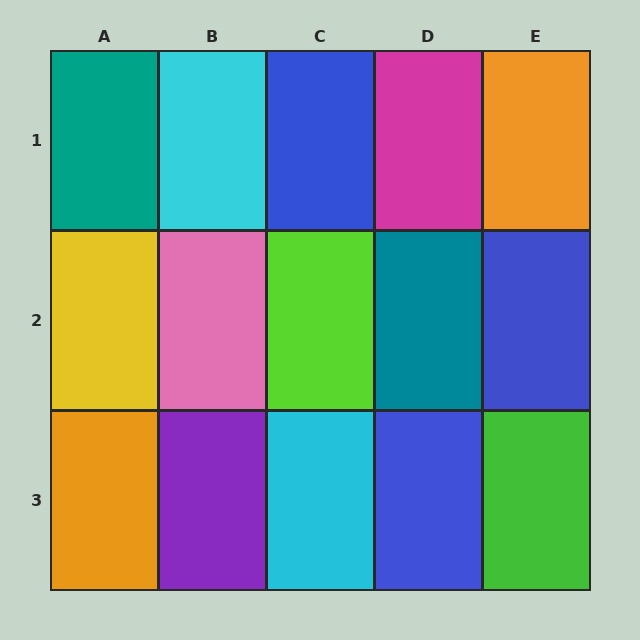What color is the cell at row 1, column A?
Teal.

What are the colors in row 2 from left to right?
Yellow, pink, lime, teal, blue.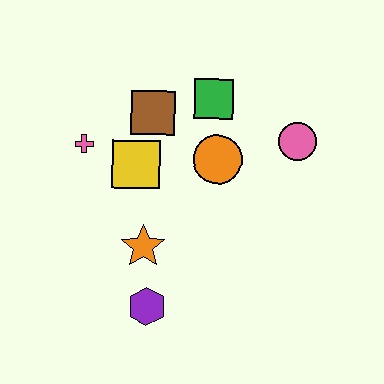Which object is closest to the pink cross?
The yellow square is closest to the pink cross.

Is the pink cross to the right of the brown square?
No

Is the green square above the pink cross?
Yes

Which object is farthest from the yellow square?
The pink circle is farthest from the yellow square.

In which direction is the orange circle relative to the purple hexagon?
The orange circle is above the purple hexagon.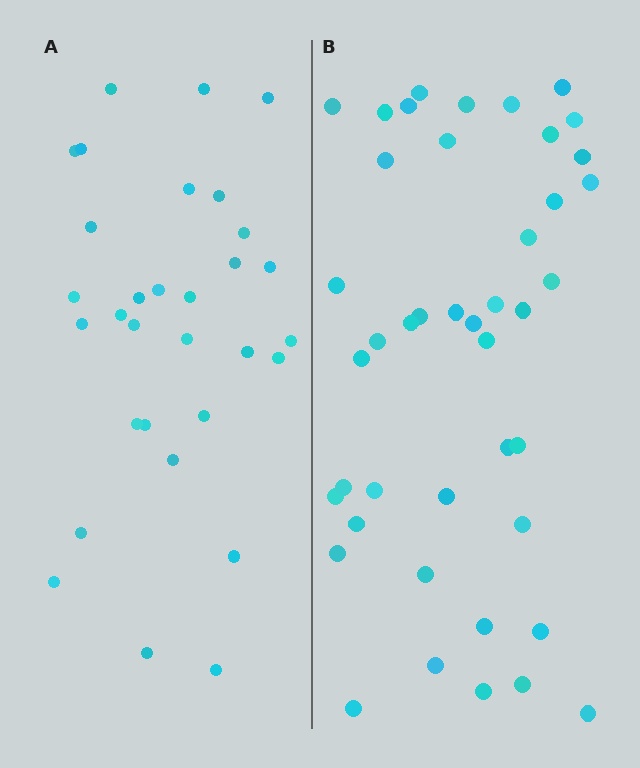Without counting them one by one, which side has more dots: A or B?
Region B (the right region) has more dots.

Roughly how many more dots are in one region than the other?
Region B has roughly 12 or so more dots than region A.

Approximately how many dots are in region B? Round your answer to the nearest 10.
About 40 dots. (The exact count is 43, which rounds to 40.)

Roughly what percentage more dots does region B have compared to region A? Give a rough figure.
About 40% more.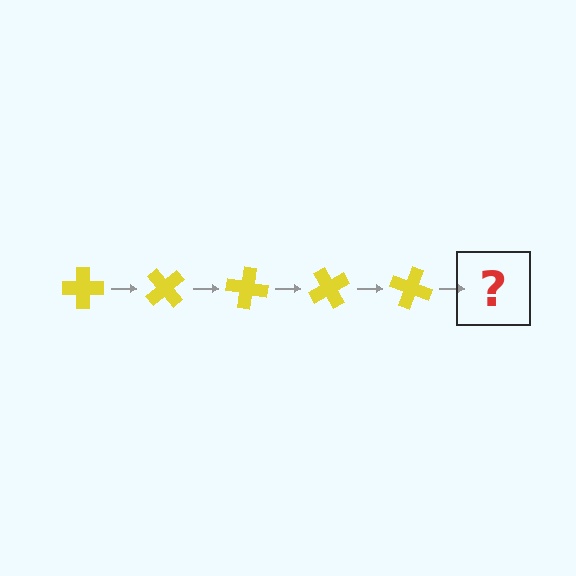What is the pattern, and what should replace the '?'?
The pattern is that the cross rotates 50 degrees each step. The '?' should be a yellow cross rotated 250 degrees.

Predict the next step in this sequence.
The next step is a yellow cross rotated 250 degrees.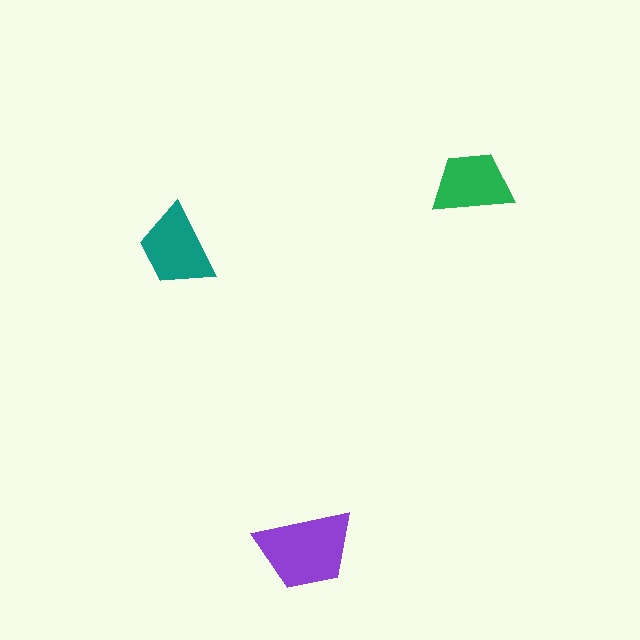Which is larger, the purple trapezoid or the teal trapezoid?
The purple one.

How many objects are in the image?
There are 3 objects in the image.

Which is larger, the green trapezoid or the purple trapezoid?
The purple one.